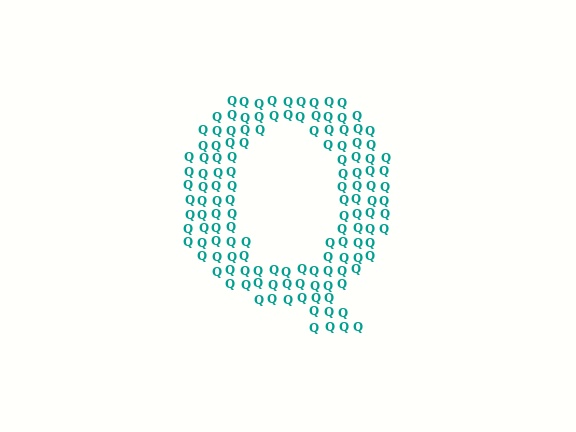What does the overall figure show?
The overall figure shows the letter Q.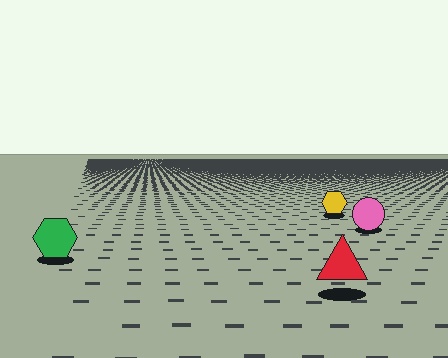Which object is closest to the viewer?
The red triangle is closest. The texture marks near it are larger and more spread out.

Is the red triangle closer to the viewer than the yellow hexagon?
Yes. The red triangle is closer — you can tell from the texture gradient: the ground texture is coarser near it.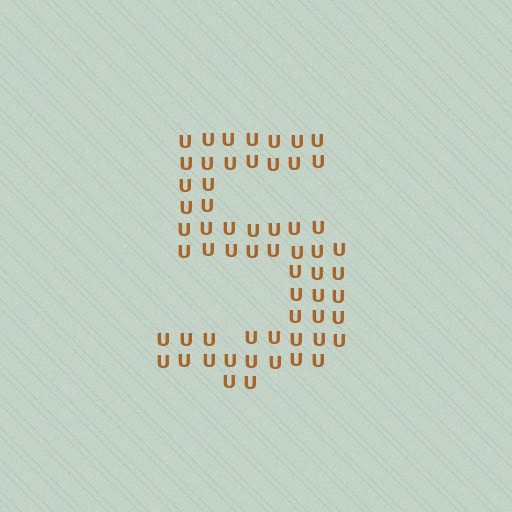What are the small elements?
The small elements are letter U's.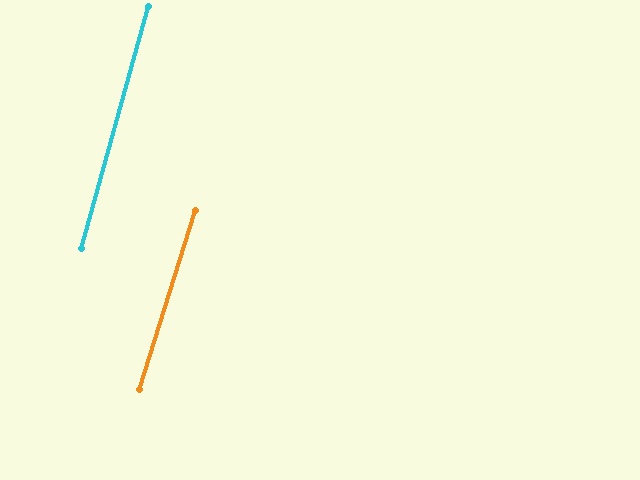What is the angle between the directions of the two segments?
Approximately 2 degrees.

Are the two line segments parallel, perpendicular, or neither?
Parallel — their directions differ by only 1.8°.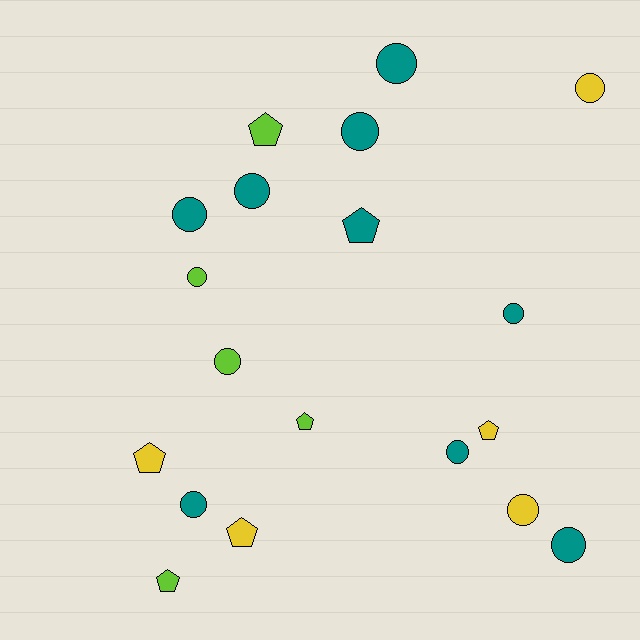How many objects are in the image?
There are 19 objects.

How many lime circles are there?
There are 2 lime circles.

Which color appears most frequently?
Teal, with 9 objects.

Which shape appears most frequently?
Circle, with 12 objects.